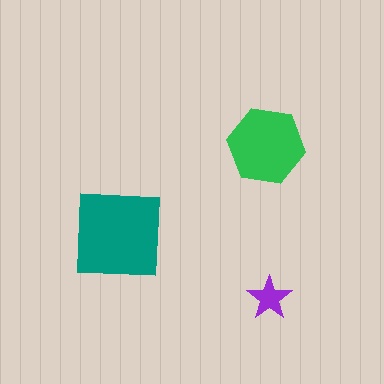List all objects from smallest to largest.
The purple star, the green hexagon, the teal square.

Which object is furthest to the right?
The purple star is rightmost.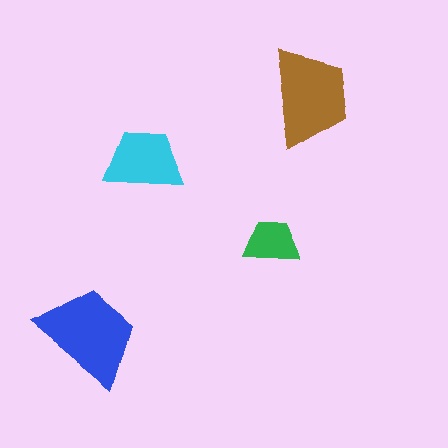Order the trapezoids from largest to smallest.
the blue one, the brown one, the cyan one, the green one.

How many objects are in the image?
There are 4 objects in the image.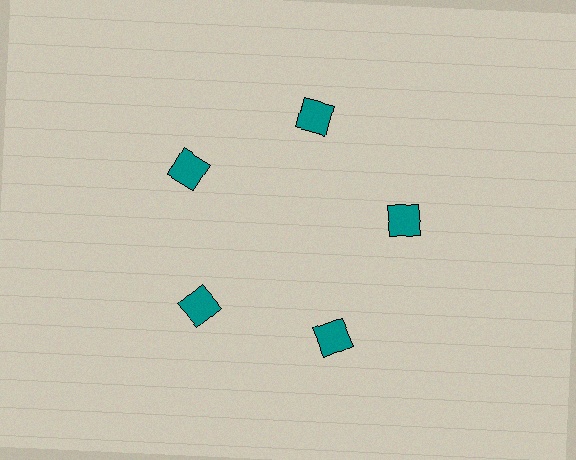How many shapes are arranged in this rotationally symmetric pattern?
There are 5 shapes, arranged in 5 groups of 1.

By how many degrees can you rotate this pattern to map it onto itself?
The pattern maps onto itself every 72 degrees of rotation.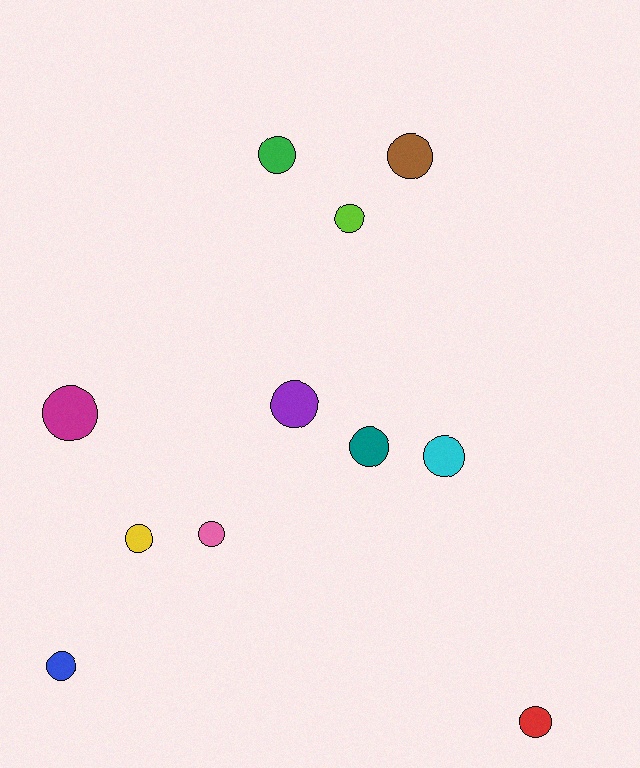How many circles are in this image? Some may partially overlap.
There are 11 circles.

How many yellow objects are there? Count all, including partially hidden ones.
There is 1 yellow object.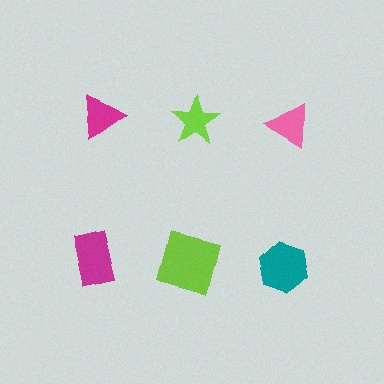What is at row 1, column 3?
A pink triangle.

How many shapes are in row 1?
3 shapes.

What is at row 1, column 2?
A lime star.